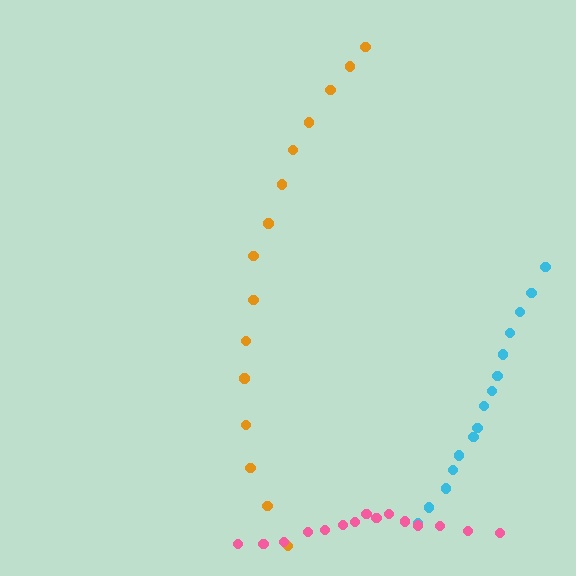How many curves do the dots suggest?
There are 3 distinct paths.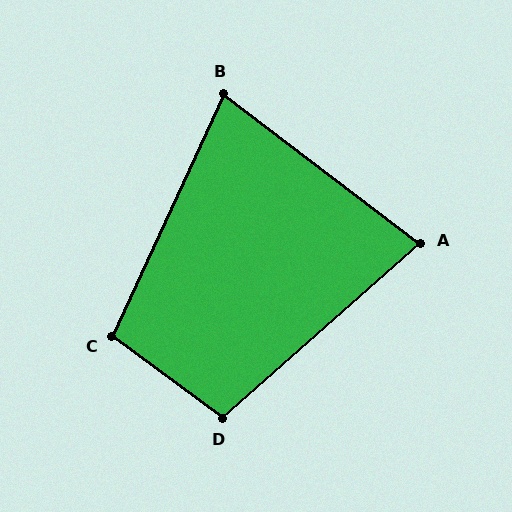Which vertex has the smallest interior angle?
B, at approximately 78 degrees.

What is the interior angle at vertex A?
Approximately 79 degrees (acute).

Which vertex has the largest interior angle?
D, at approximately 102 degrees.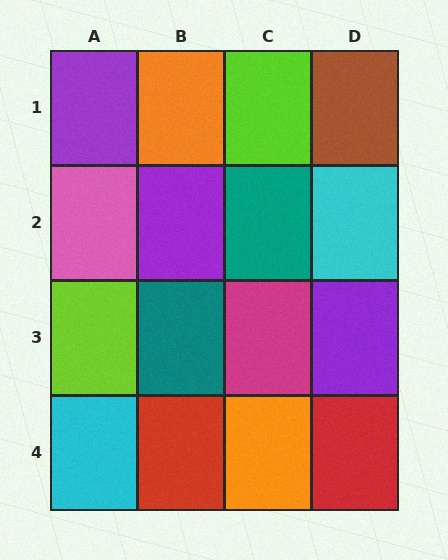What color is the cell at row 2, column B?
Purple.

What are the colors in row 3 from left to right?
Lime, teal, magenta, purple.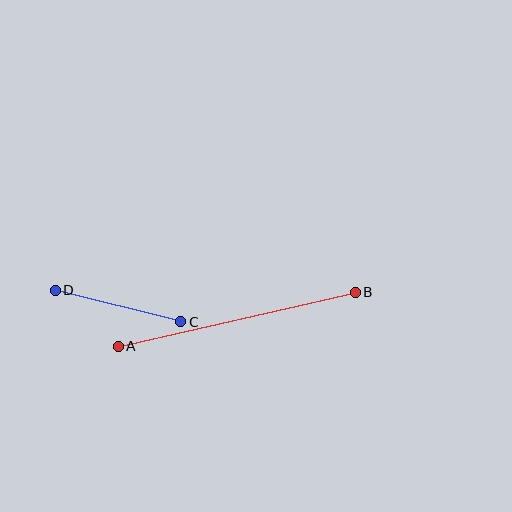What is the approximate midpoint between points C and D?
The midpoint is at approximately (118, 306) pixels.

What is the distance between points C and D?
The distance is approximately 129 pixels.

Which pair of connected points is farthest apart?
Points A and B are farthest apart.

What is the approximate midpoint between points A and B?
The midpoint is at approximately (237, 319) pixels.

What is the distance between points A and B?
The distance is approximately 243 pixels.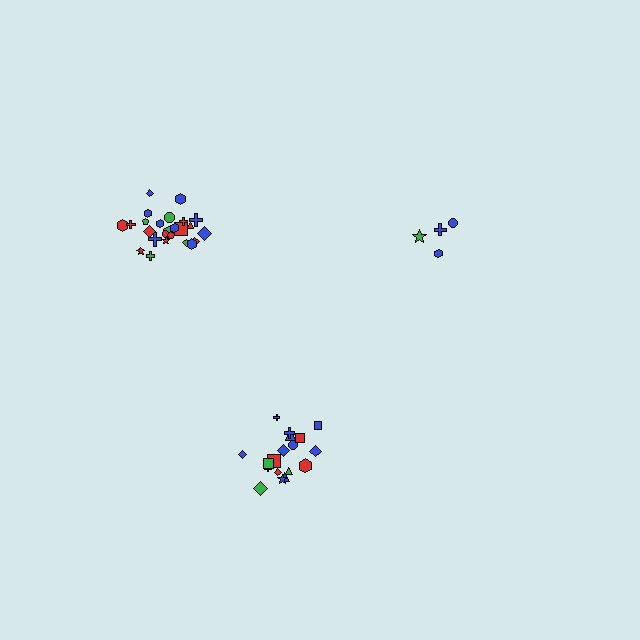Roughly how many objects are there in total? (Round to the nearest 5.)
Roughly 45 objects in total.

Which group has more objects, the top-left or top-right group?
The top-left group.